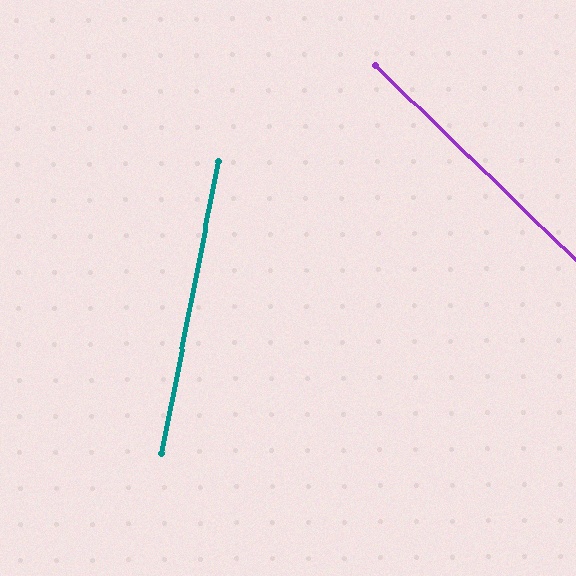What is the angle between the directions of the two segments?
Approximately 57 degrees.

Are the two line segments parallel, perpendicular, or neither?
Neither parallel nor perpendicular — they differ by about 57°.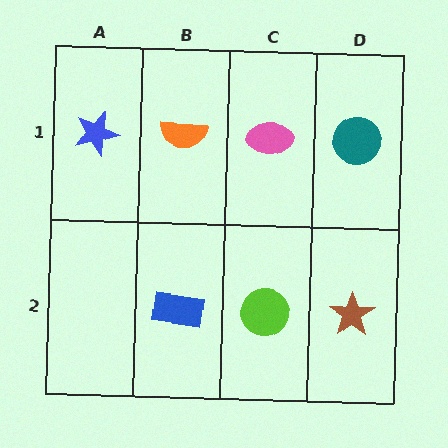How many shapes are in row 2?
3 shapes.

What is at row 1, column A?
A blue star.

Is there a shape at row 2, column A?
No, that cell is empty.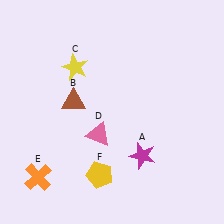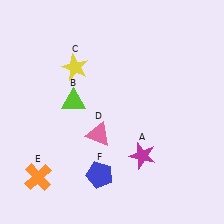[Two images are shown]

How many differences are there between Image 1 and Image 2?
There are 2 differences between the two images.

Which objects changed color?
B changed from brown to lime. F changed from yellow to blue.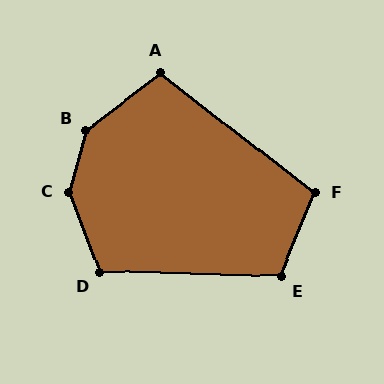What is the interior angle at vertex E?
Approximately 110 degrees (obtuse).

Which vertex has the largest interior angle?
C, at approximately 145 degrees.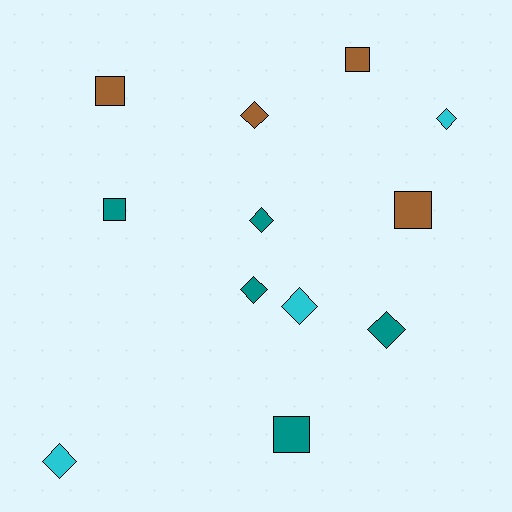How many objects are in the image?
There are 12 objects.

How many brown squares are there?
There are 3 brown squares.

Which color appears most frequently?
Teal, with 5 objects.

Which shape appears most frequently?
Diamond, with 7 objects.